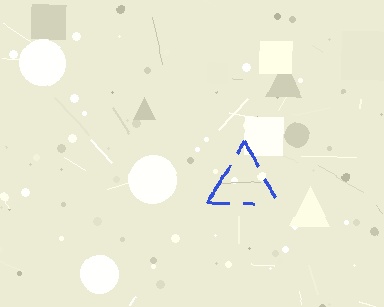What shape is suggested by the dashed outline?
The dashed outline suggests a triangle.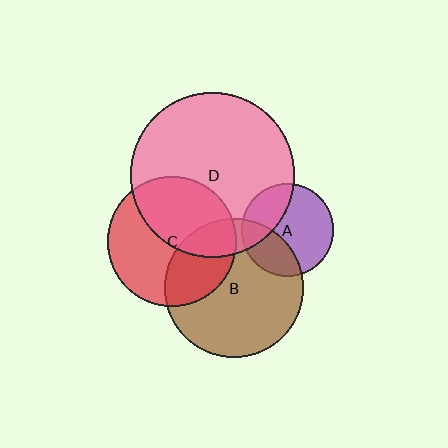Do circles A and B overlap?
Yes.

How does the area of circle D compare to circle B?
Approximately 1.4 times.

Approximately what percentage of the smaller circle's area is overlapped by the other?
Approximately 30%.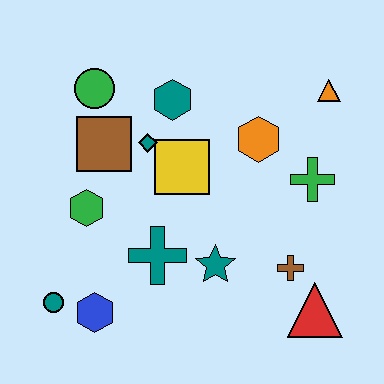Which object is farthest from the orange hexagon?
The teal circle is farthest from the orange hexagon.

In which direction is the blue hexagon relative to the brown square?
The blue hexagon is below the brown square.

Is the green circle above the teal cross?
Yes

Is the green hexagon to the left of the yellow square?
Yes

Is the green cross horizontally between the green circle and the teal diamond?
No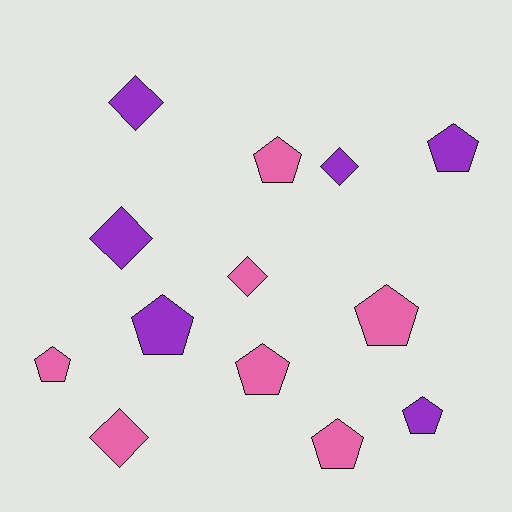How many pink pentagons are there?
There are 5 pink pentagons.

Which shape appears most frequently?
Pentagon, with 8 objects.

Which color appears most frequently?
Pink, with 7 objects.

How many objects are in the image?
There are 13 objects.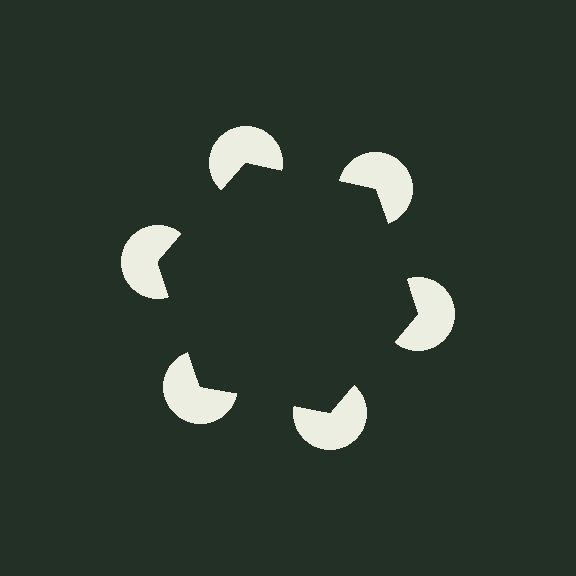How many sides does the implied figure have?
6 sides.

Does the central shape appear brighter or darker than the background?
It typically appears slightly darker than the background, even though no actual brightness change is drawn.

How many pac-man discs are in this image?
There are 6 — one at each vertex of the illusory hexagon.